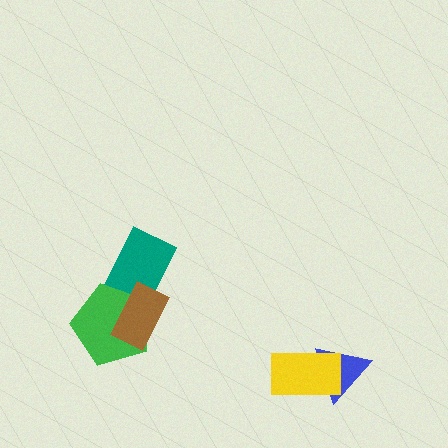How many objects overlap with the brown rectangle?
2 objects overlap with the brown rectangle.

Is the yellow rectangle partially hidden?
No, no other shape covers it.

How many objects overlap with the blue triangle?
1 object overlaps with the blue triangle.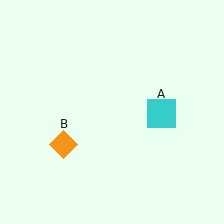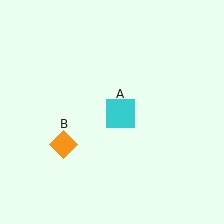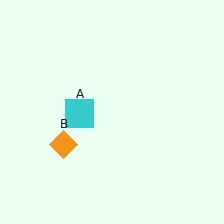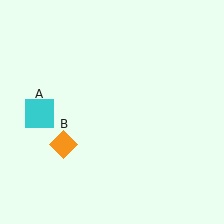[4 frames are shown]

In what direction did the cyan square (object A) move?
The cyan square (object A) moved left.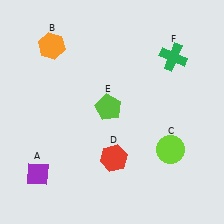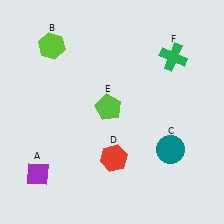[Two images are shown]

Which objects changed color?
B changed from orange to lime. C changed from lime to teal.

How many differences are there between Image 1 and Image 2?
There are 2 differences between the two images.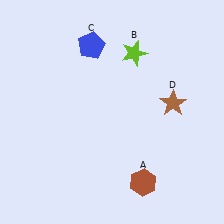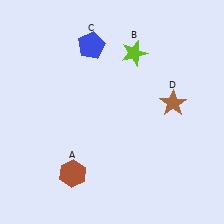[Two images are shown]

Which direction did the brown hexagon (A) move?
The brown hexagon (A) moved left.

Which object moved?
The brown hexagon (A) moved left.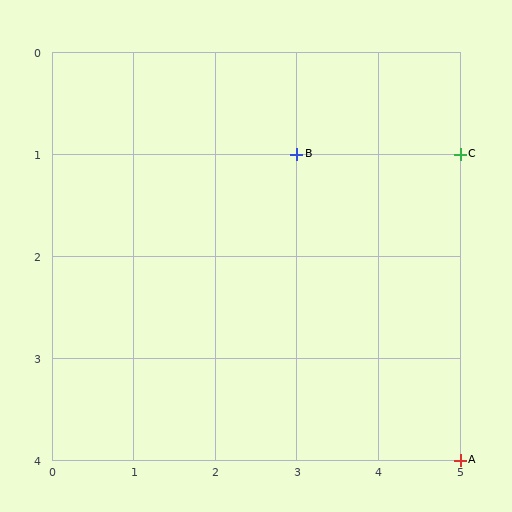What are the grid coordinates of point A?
Point A is at grid coordinates (5, 4).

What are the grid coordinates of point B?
Point B is at grid coordinates (3, 1).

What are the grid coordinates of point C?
Point C is at grid coordinates (5, 1).